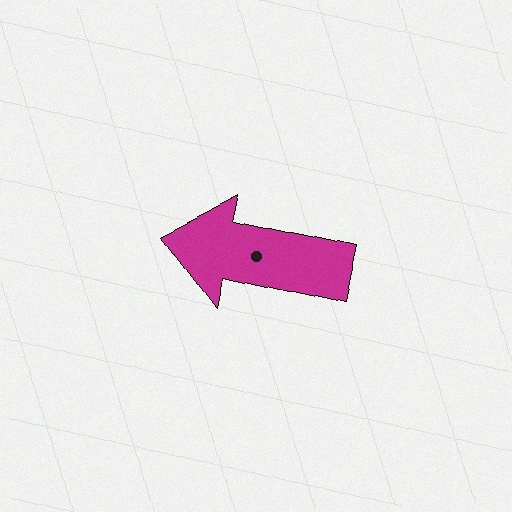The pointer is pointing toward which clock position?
Roughly 9 o'clock.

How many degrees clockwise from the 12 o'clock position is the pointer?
Approximately 283 degrees.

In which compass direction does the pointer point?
West.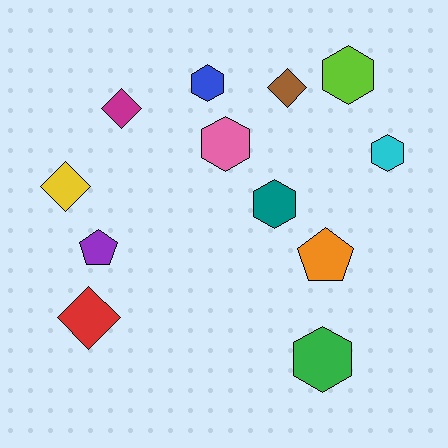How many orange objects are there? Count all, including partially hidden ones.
There is 1 orange object.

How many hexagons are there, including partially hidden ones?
There are 6 hexagons.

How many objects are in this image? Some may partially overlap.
There are 12 objects.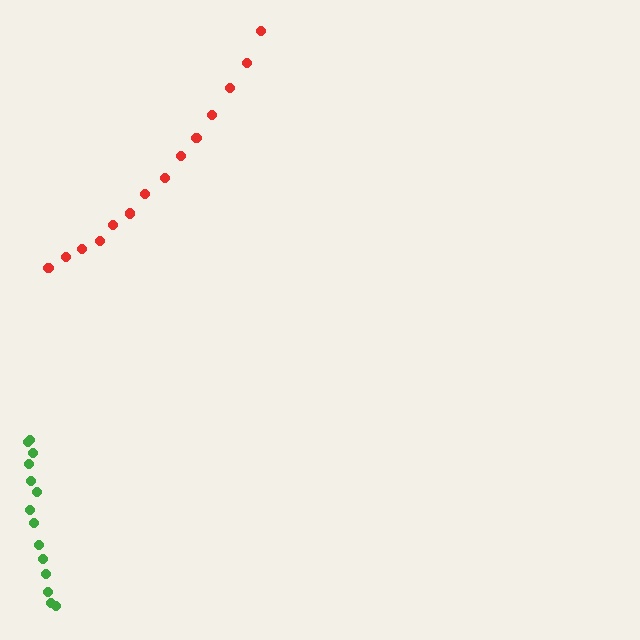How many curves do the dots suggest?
There are 2 distinct paths.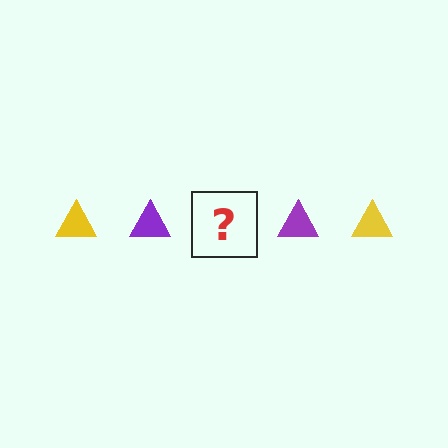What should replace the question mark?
The question mark should be replaced with a yellow triangle.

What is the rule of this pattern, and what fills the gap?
The rule is that the pattern cycles through yellow, purple triangles. The gap should be filled with a yellow triangle.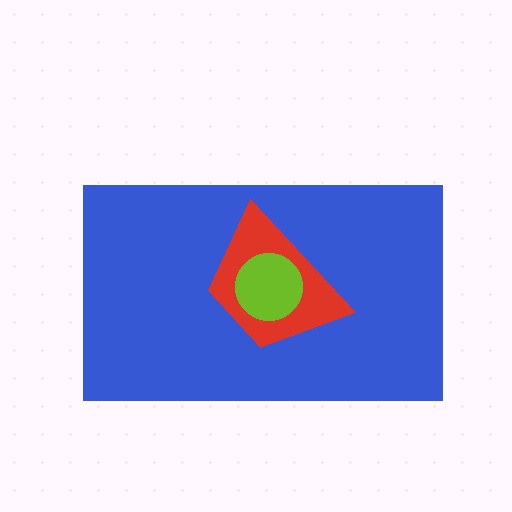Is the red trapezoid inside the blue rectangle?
Yes.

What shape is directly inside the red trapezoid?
The lime circle.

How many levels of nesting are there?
3.